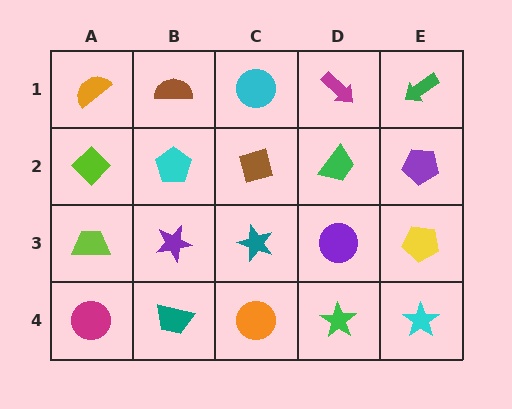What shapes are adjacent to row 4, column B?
A purple star (row 3, column B), a magenta circle (row 4, column A), an orange circle (row 4, column C).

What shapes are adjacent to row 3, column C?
A brown diamond (row 2, column C), an orange circle (row 4, column C), a purple star (row 3, column B), a purple circle (row 3, column D).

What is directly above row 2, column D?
A magenta arrow.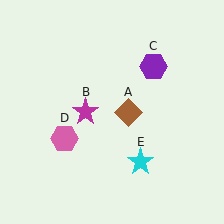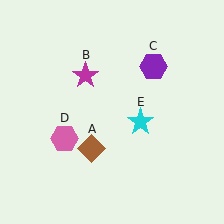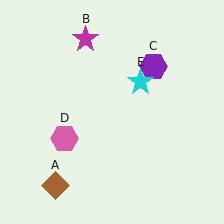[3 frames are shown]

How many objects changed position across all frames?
3 objects changed position: brown diamond (object A), magenta star (object B), cyan star (object E).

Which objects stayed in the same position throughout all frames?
Purple hexagon (object C) and pink hexagon (object D) remained stationary.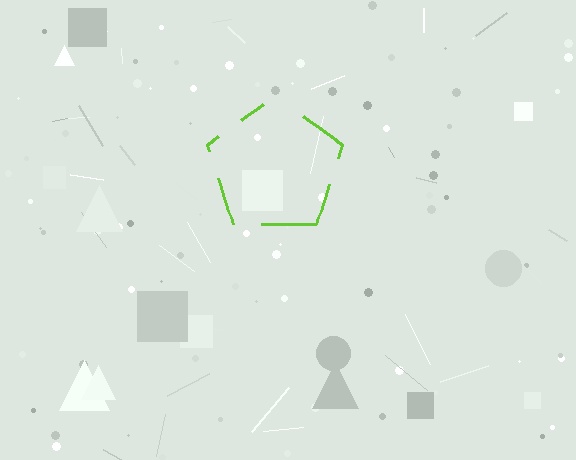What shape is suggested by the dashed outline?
The dashed outline suggests a pentagon.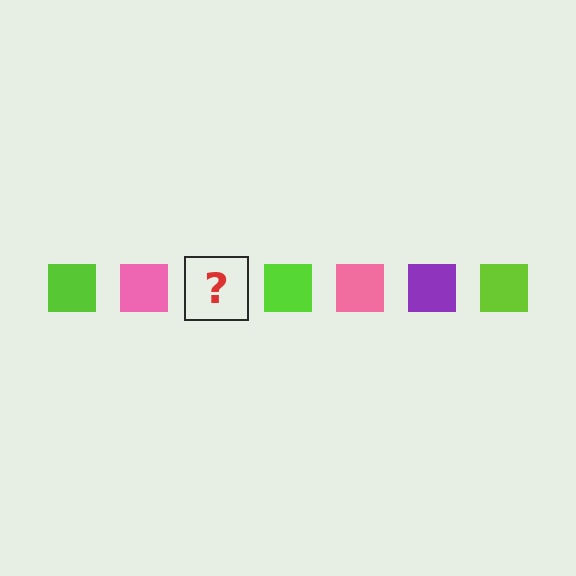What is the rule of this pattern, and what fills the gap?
The rule is that the pattern cycles through lime, pink, purple squares. The gap should be filled with a purple square.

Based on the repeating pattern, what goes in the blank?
The blank should be a purple square.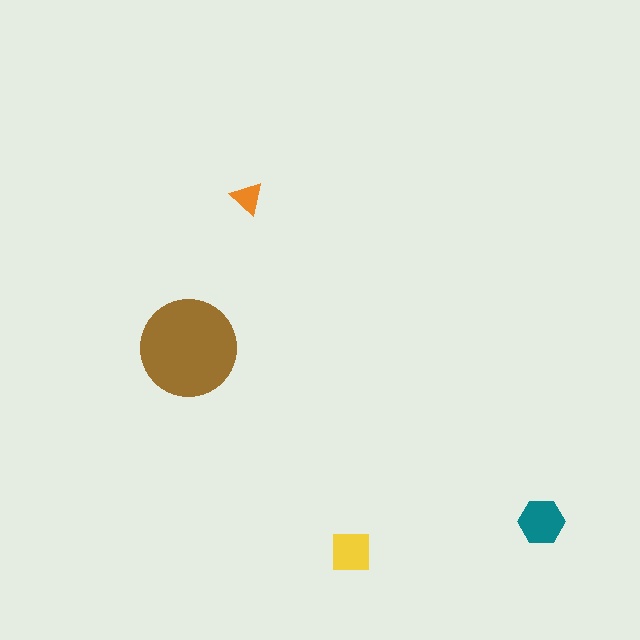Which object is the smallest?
The orange triangle.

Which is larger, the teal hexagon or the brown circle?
The brown circle.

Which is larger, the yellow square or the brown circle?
The brown circle.